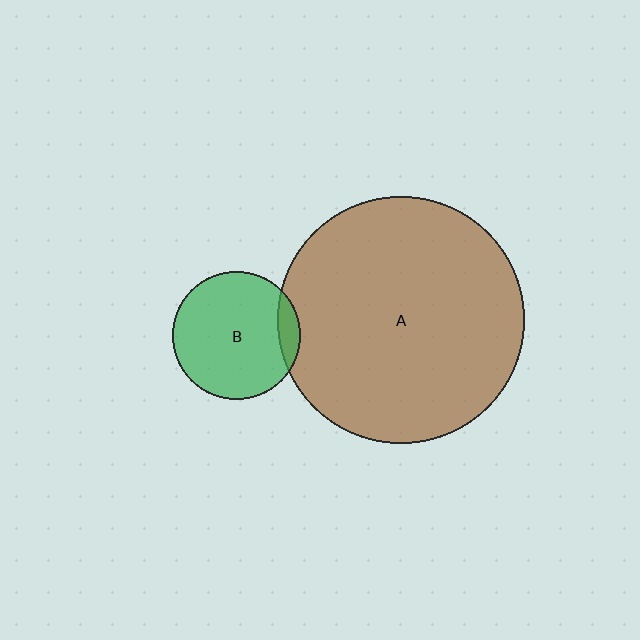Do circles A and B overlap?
Yes.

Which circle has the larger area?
Circle A (brown).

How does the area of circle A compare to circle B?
Approximately 3.7 times.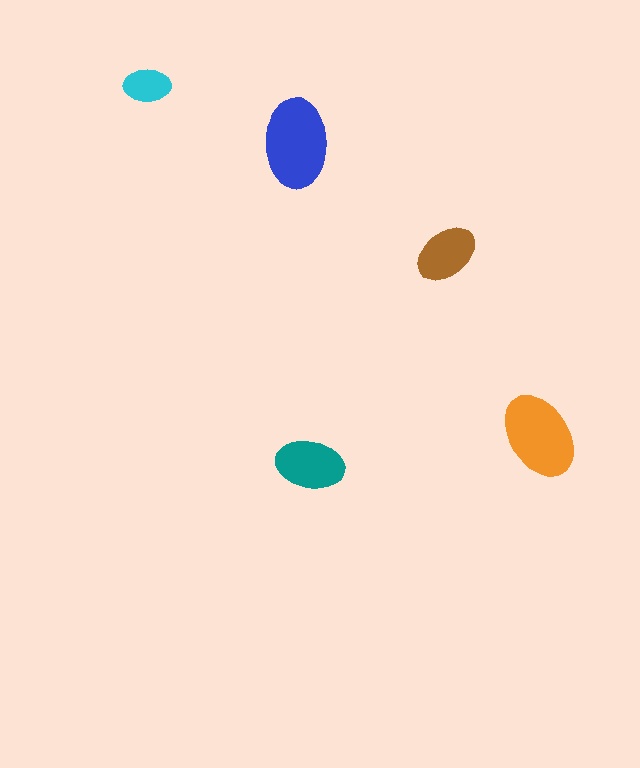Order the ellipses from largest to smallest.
the blue one, the orange one, the teal one, the brown one, the cyan one.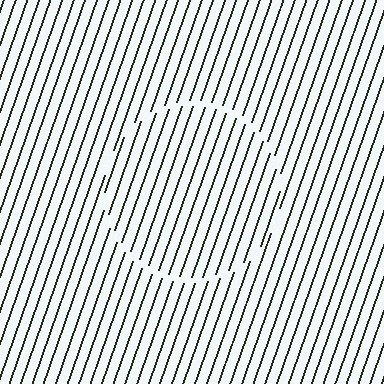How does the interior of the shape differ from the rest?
The interior of the shape contains the same grating, shifted by half a period — the contour is defined by the phase discontinuity where line-ends from the inner and outer gratings abut.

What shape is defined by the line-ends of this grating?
An illusory circle. The interior of the shape contains the same grating, shifted by half a period — the contour is defined by the phase discontinuity where line-ends from the inner and outer gratings abut.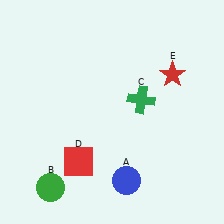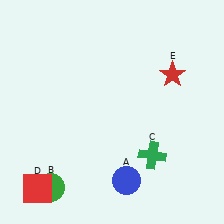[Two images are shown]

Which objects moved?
The objects that moved are: the green cross (C), the red square (D).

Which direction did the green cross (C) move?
The green cross (C) moved down.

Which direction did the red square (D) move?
The red square (D) moved left.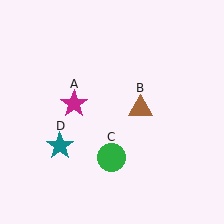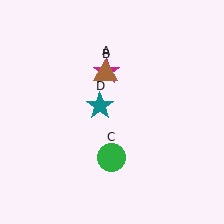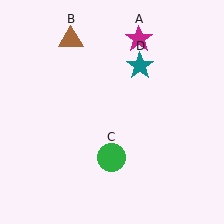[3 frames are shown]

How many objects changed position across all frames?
3 objects changed position: magenta star (object A), brown triangle (object B), teal star (object D).